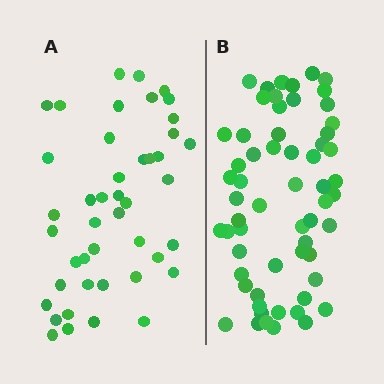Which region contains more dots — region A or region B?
Region B (the right region) has more dots.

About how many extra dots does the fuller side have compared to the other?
Region B has approximately 15 more dots than region A.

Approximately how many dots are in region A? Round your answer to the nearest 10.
About 40 dots. (The exact count is 44, which rounds to 40.)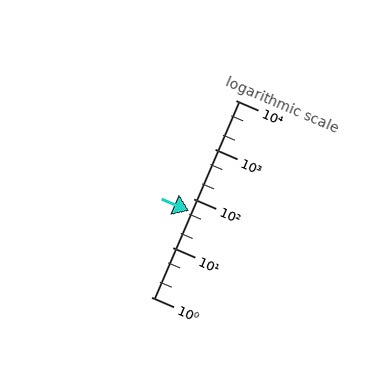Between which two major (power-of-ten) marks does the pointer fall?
The pointer is between 10 and 100.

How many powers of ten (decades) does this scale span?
The scale spans 4 decades, from 1 to 10000.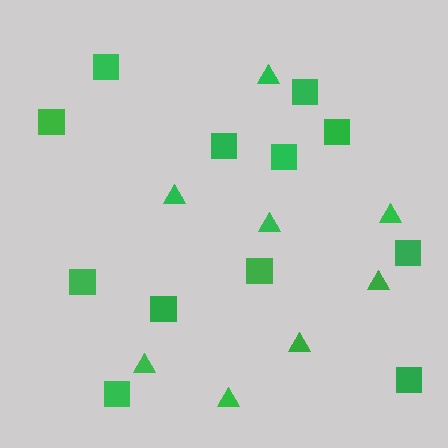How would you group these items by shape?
There are 2 groups: one group of squares (12) and one group of triangles (8).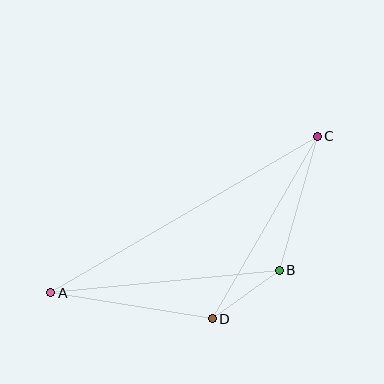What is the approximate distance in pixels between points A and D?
The distance between A and D is approximately 164 pixels.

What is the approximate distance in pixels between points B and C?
The distance between B and C is approximately 139 pixels.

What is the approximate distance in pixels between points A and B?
The distance between A and B is approximately 230 pixels.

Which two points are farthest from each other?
Points A and C are farthest from each other.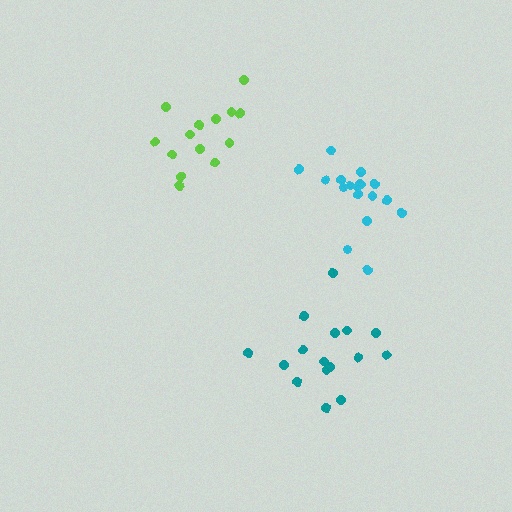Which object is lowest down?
The teal cluster is bottommost.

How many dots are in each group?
Group 1: 16 dots, Group 2: 17 dots, Group 3: 14 dots (47 total).